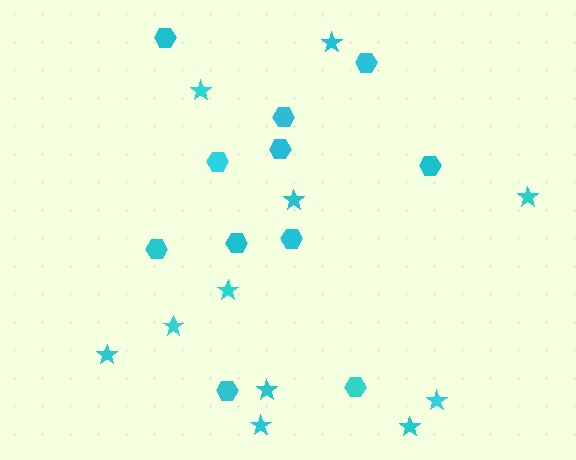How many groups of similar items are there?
There are 2 groups: one group of hexagons (11) and one group of stars (11).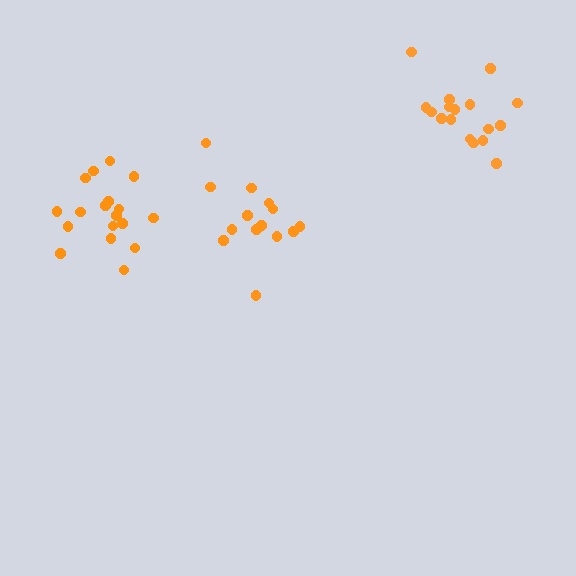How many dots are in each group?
Group 1: 14 dots, Group 2: 18 dots, Group 3: 17 dots (49 total).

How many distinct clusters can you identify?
There are 3 distinct clusters.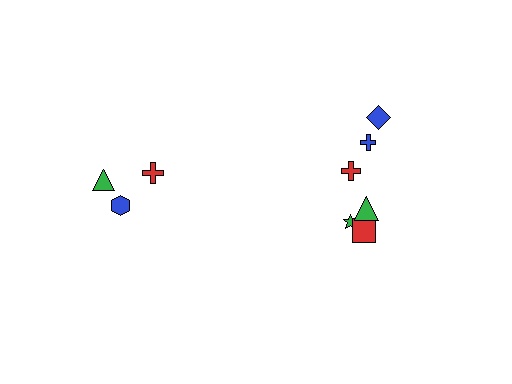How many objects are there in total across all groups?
There are 9 objects.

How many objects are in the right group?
There are 6 objects.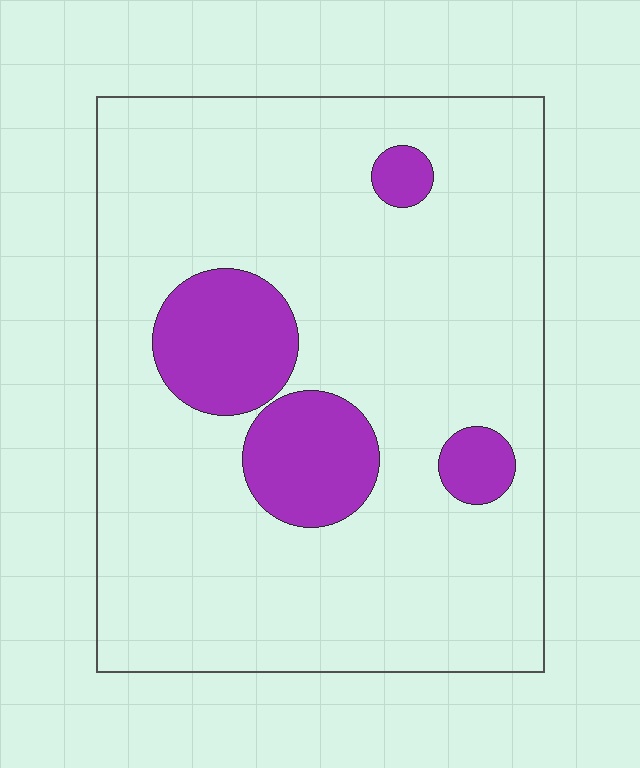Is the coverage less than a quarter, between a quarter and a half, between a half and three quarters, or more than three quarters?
Less than a quarter.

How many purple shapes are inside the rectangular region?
4.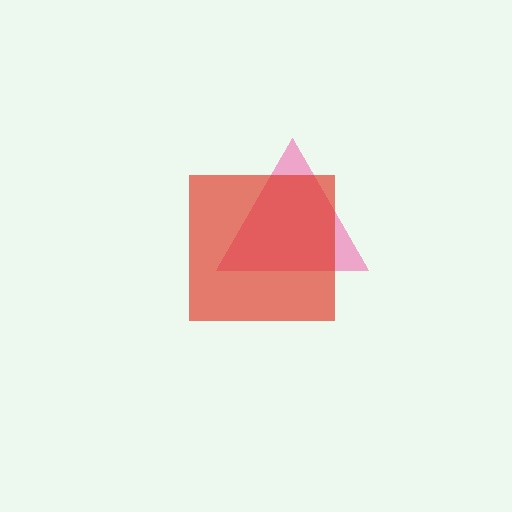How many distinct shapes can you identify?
There are 2 distinct shapes: a pink triangle, a red square.